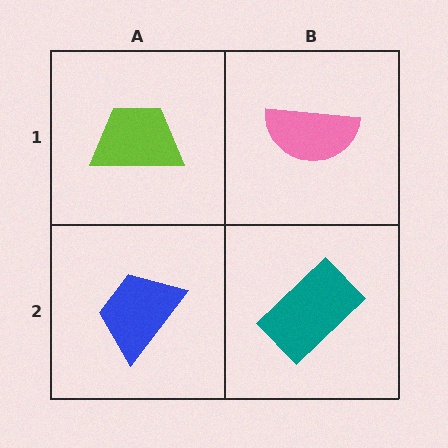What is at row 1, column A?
A lime trapezoid.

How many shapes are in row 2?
2 shapes.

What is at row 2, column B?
A teal rectangle.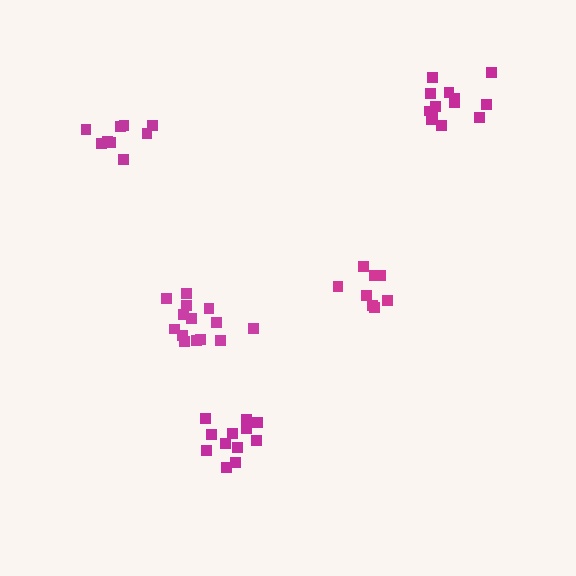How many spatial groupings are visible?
There are 5 spatial groupings.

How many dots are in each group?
Group 1: 9 dots, Group 2: 12 dots, Group 3: 14 dots, Group 4: 13 dots, Group 5: 9 dots (57 total).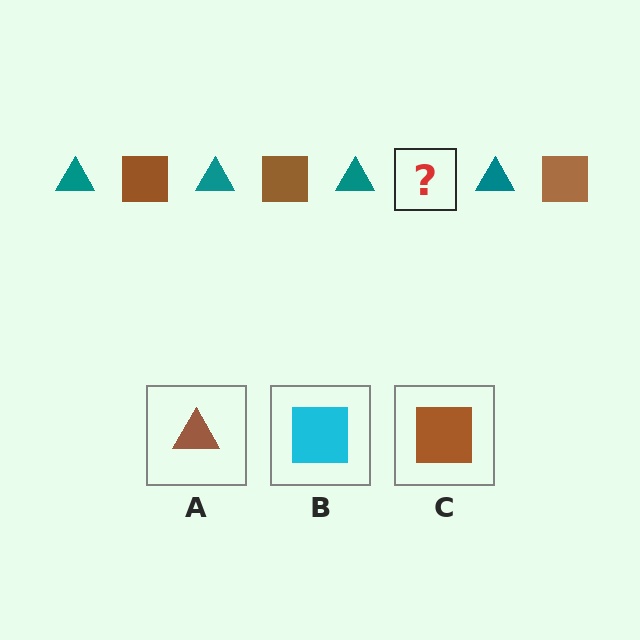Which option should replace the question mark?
Option C.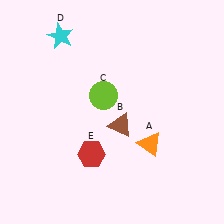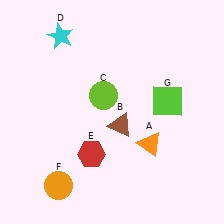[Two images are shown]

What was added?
An orange circle (F), a lime square (G) were added in Image 2.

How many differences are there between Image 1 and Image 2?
There are 2 differences between the two images.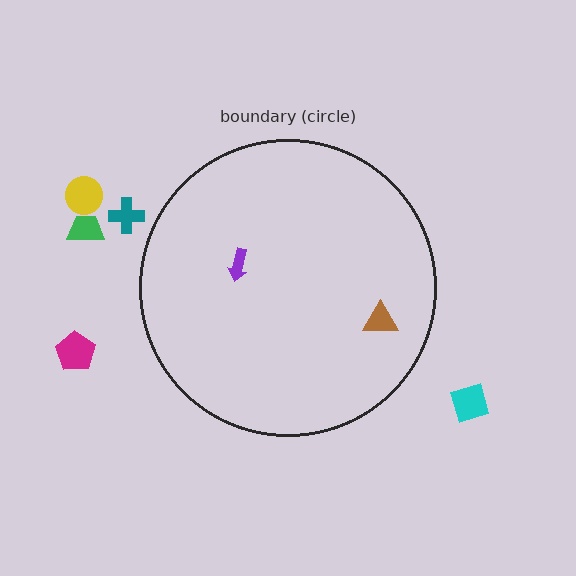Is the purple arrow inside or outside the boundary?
Inside.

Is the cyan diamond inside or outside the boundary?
Outside.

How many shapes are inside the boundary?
2 inside, 5 outside.